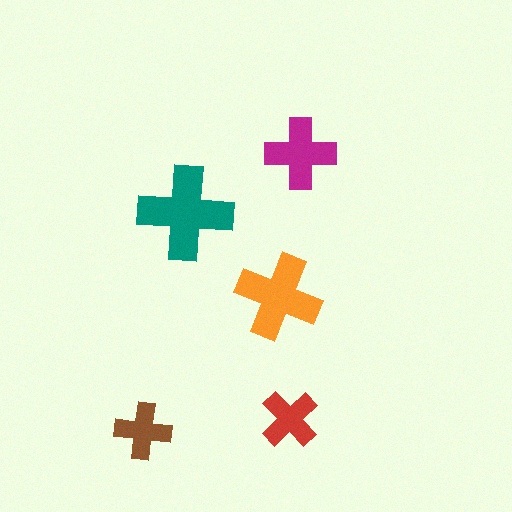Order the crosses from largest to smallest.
the teal one, the orange one, the magenta one, the red one, the brown one.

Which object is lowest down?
The brown cross is bottommost.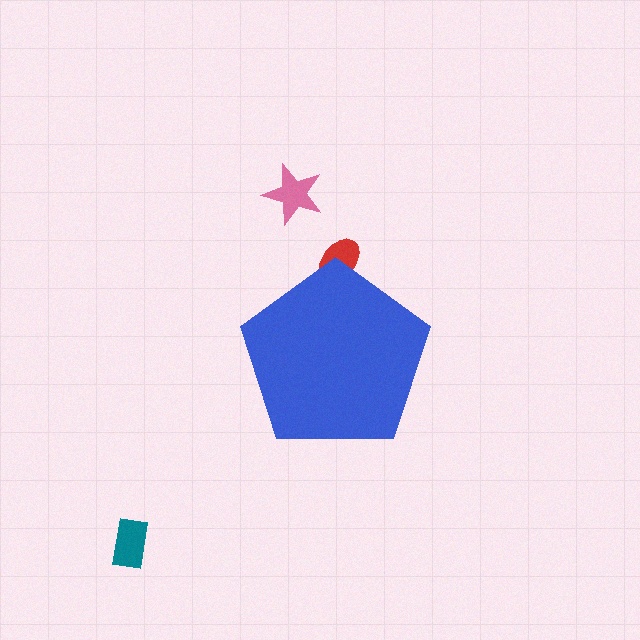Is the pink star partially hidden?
No, the pink star is fully visible.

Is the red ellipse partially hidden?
Yes, the red ellipse is partially hidden behind the blue pentagon.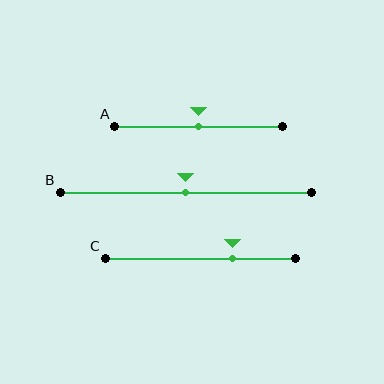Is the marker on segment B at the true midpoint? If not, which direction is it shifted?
Yes, the marker on segment B is at the true midpoint.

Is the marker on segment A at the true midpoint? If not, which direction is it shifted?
Yes, the marker on segment A is at the true midpoint.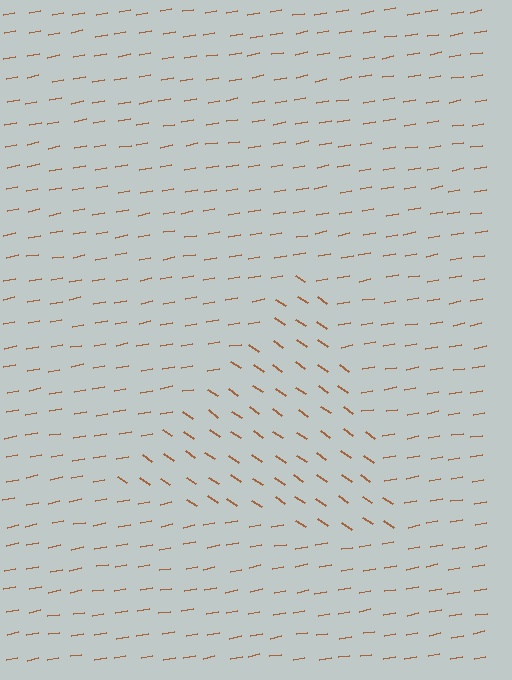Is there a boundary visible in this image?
Yes, there is a texture boundary formed by a change in line orientation.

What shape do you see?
I see a triangle.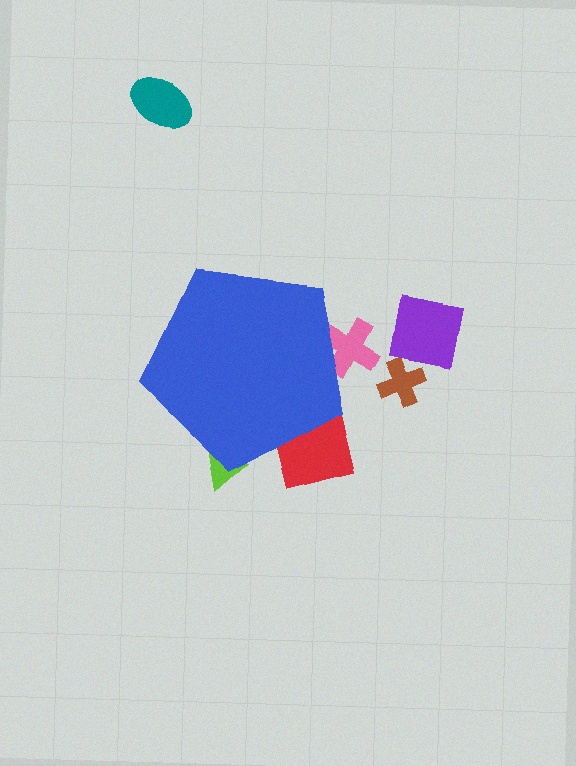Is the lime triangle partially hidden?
Yes, the lime triangle is partially hidden behind the blue pentagon.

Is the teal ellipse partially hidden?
No, the teal ellipse is fully visible.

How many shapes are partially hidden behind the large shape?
3 shapes are partially hidden.